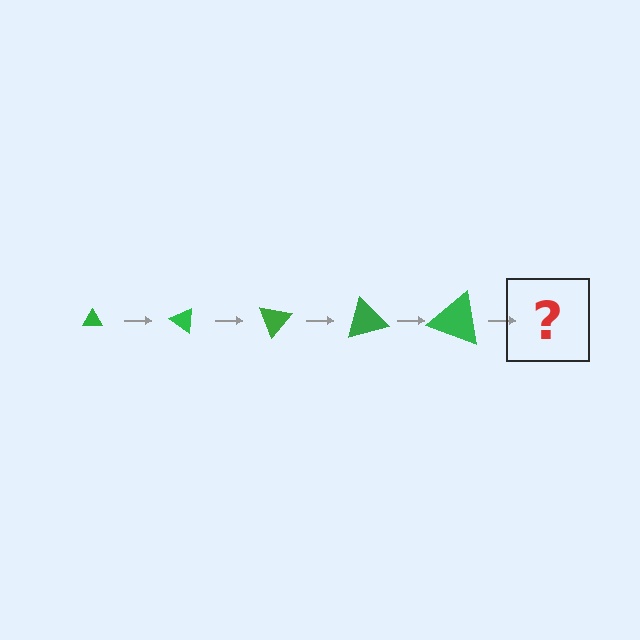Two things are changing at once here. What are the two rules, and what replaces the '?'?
The two rules are that the triangle grows larger each step and it rotates 35 degrees each step. The '?' should be a triangle, larger than the previous one and rotated 175 degrees from the start.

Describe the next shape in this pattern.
It should be a triangle, larger than the previous one and rotated 175 degrees from the start.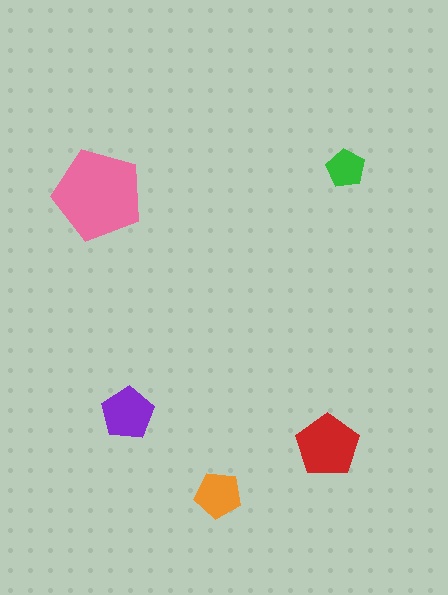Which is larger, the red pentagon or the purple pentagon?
The red one.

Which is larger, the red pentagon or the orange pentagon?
The red one.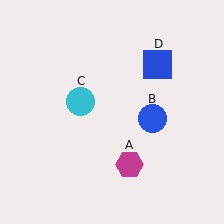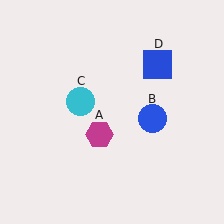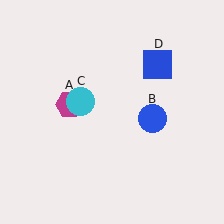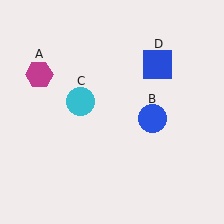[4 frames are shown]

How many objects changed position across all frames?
1 object changed position: magenta hexagon (object A).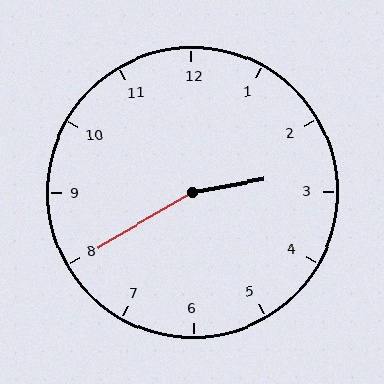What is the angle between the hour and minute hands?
Approximately 160 degrees.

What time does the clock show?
2:40.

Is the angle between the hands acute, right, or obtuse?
It is obtuse.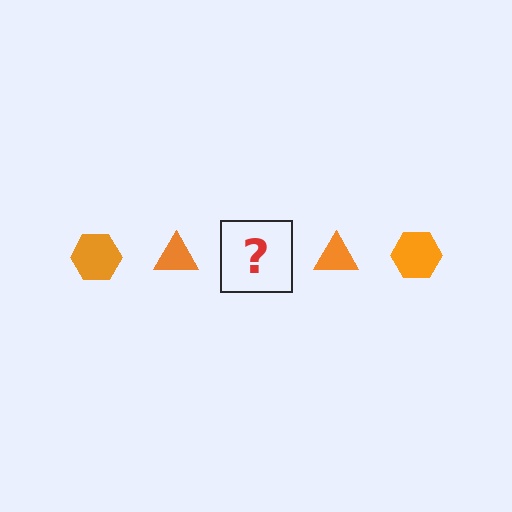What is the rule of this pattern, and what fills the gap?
The rule is that the pattern cycles through hexagon, triangle shapes in orange. The gap should be filled with an orange hexagon.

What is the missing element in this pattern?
The missing element is an orange hexagon.